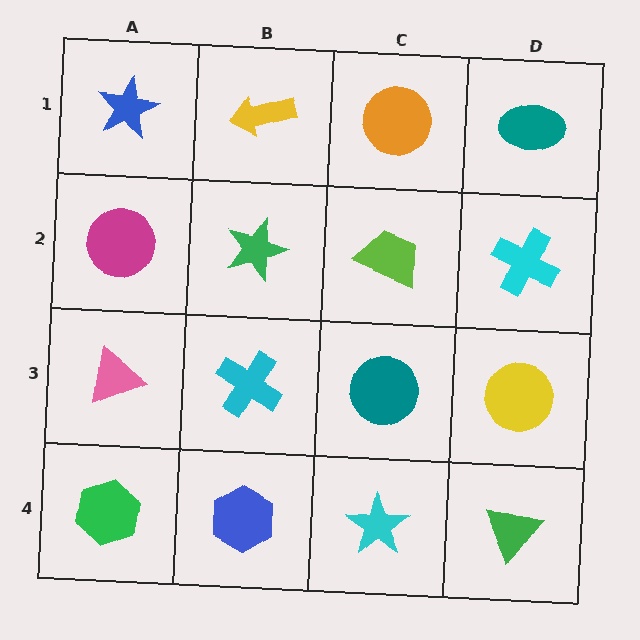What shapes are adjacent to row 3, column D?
A cyan cross (row 2, column D), a green triangle (row 4, column D), a teal circle (row 3, column C).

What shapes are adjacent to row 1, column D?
A cyan cross (row 2, column D), an orange circle (row 1, column C).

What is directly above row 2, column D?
A teal ellipse.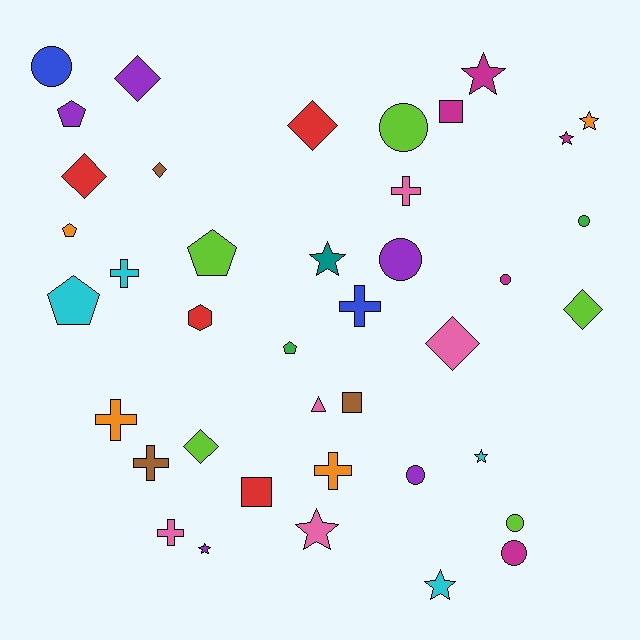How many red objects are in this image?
There are 4 red objects.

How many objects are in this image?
There are 40 objects.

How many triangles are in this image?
There is 1 triangle.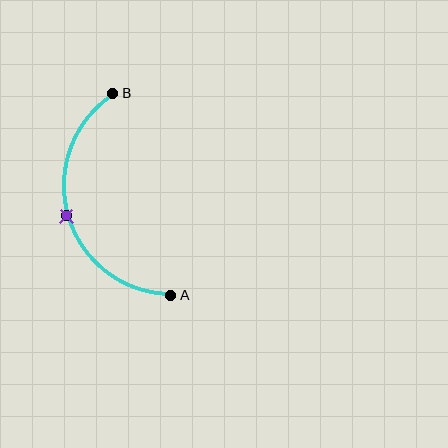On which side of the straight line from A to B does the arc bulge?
The arc bulges to the left of the straight line connecting A and B.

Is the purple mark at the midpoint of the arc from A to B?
Yes. The purple mark lies on the arc at equal arc-length from both A and B — it is the arc midpoint.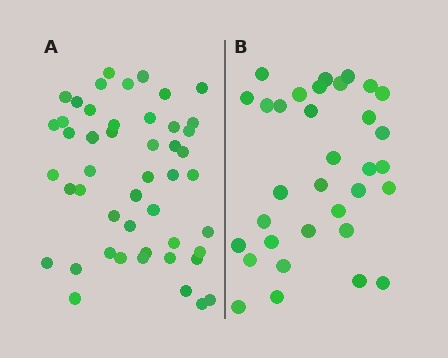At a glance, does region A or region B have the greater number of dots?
Region A (the left region) has more dots.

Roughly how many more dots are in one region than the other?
Region A has approximately 15 more dots than region B.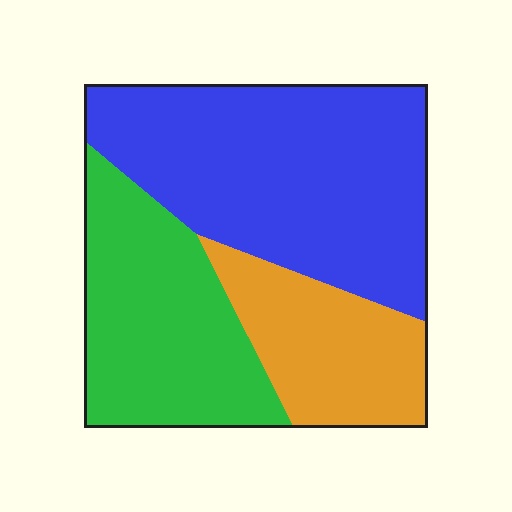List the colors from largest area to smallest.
From largest to smallest: blue, green, orange.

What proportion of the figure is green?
Green covers around 30% of the figure.